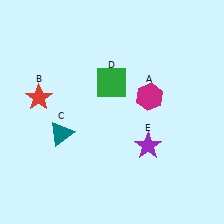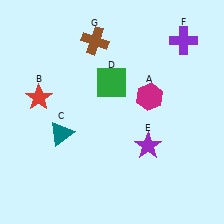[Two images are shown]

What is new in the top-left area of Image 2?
A brown cross (G) was added in the top-left area of Image 2.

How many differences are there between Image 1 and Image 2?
There are 2 differences between the two images.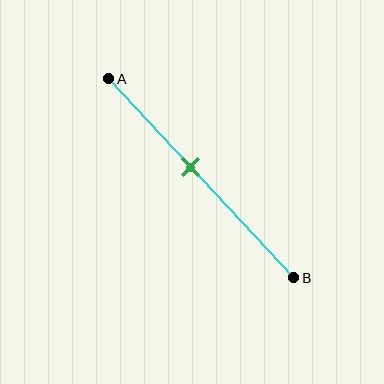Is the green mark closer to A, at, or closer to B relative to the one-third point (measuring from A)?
The green mark is closer to point B than the one-third point of segment AB.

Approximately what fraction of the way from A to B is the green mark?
The green mark is approximately 45% of the way from A to B.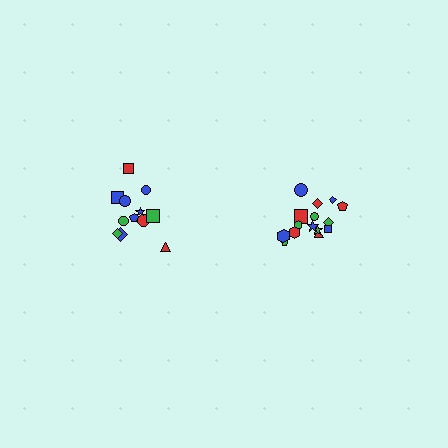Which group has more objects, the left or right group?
The right group.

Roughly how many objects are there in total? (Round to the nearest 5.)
Roughly 25 objects in total.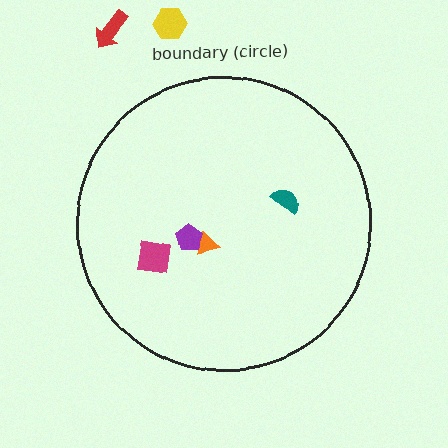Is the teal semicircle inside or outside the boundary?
Inside.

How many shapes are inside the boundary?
4 inside, 2 outside.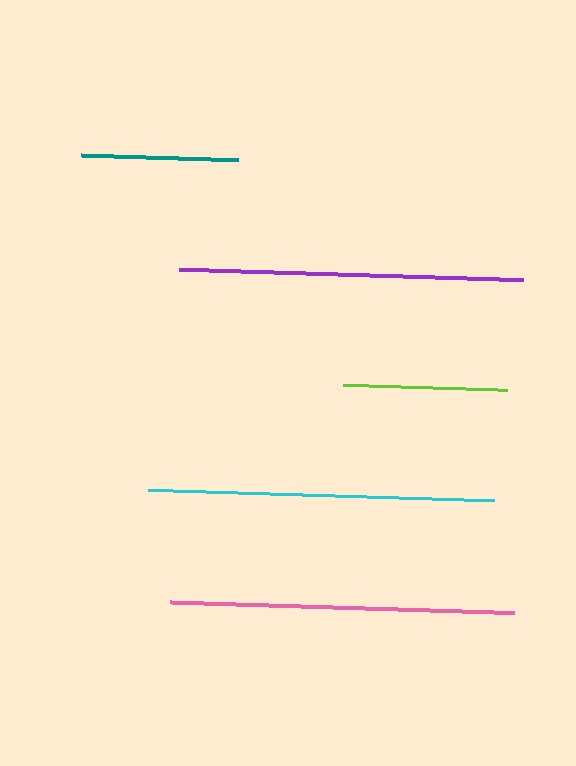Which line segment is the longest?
The cyan line is the longest at approximately 348 pixels.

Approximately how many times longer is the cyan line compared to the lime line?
The cyan line is approximately 2.1 times the length of the lime line.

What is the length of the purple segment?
The purple segment is approximately 344 pixels long.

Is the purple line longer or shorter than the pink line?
The pink line is longer than the purple line.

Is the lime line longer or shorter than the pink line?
The pink line is longer than the lime line.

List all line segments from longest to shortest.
From longest to shortest: cyan, pink, purple, lime, teal.